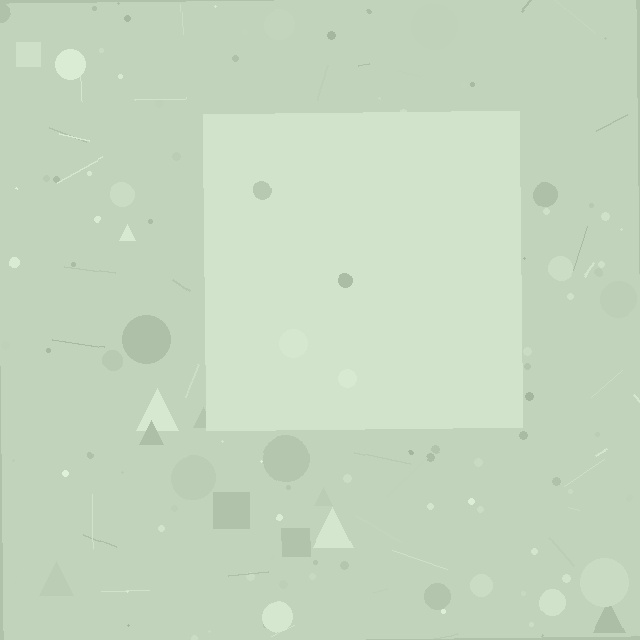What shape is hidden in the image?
A square is hidden in the image.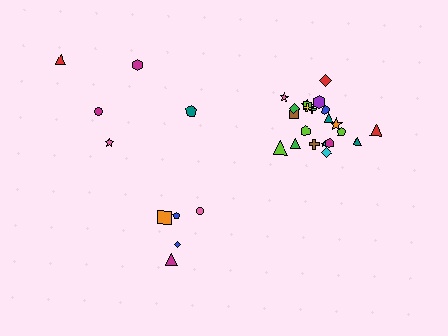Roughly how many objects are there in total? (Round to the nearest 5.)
Roughly 30 objects in total.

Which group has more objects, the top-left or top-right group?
The top-right group.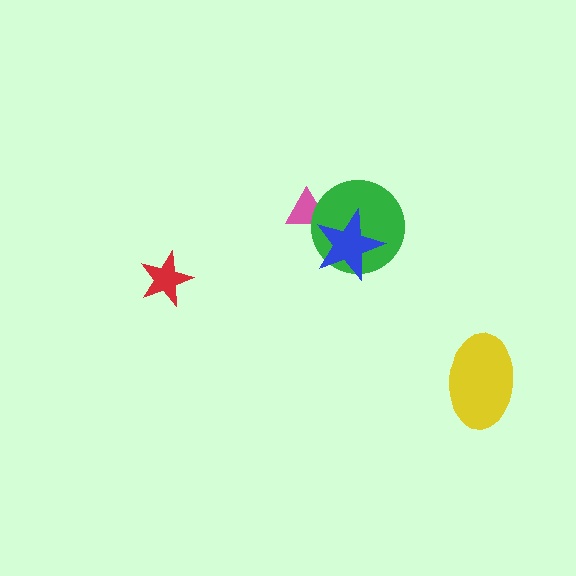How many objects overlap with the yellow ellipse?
0 objects overlap with the yellow ellipse.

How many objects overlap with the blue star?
2 objects overlap with the blue star.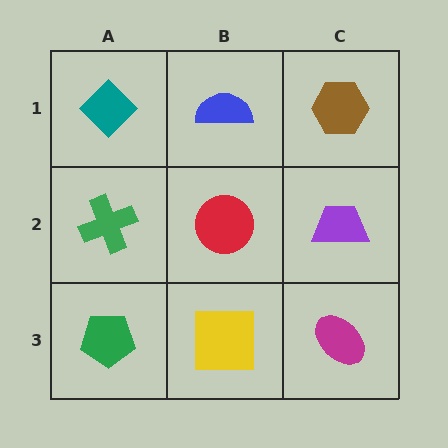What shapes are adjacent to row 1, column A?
A green cross (row 2, column A), a blue semicircle (row 1, column B).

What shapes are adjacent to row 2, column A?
A teal diamond (row 1, column A), a green pentagon (row 3, column A), a red circle (row 2, column B).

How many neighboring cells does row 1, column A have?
2.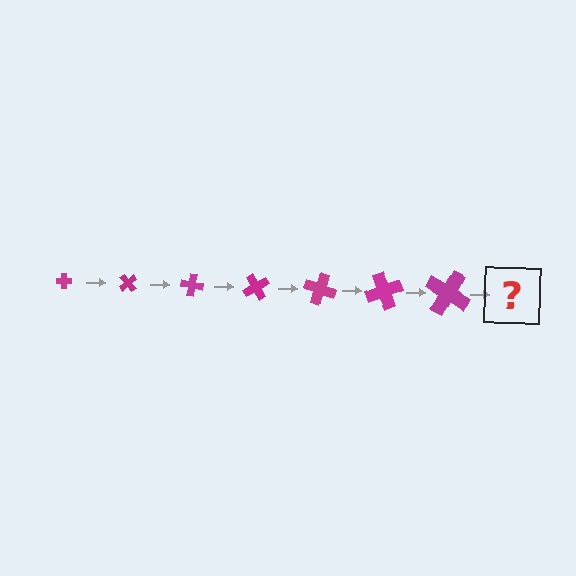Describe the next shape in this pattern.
It should be a cross, larger than the previous one and rotated 350 degrees from the start.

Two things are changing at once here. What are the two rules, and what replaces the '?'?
The two rules are that the cross grows larger each step and it rotates 50 degrees each step. The '?' should be a cross, larger than the previous one and rotated 350 degrees from the start.